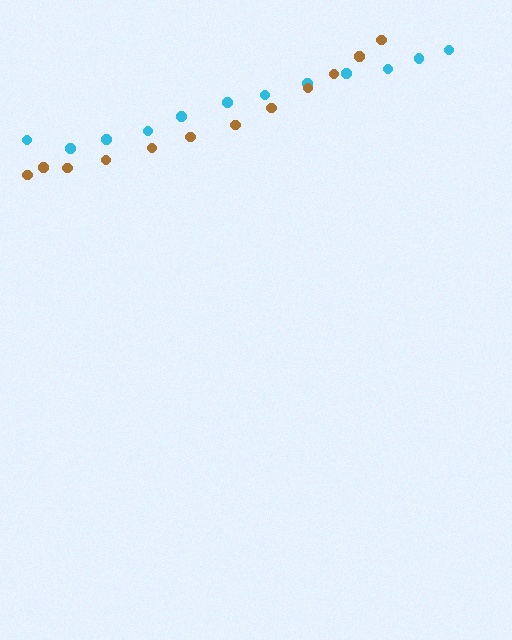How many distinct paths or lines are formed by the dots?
There are 2 distinct paths.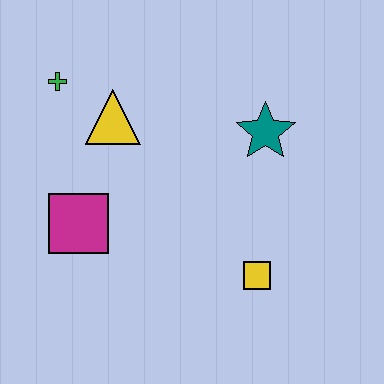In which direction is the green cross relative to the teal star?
The green cross is to the left of the teal star.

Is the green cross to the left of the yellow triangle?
Yes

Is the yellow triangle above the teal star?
Yes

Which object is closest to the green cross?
The yellow triangle is closest to the green cross.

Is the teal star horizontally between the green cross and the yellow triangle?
No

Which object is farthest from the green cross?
The yellow square is farthest from the green cross.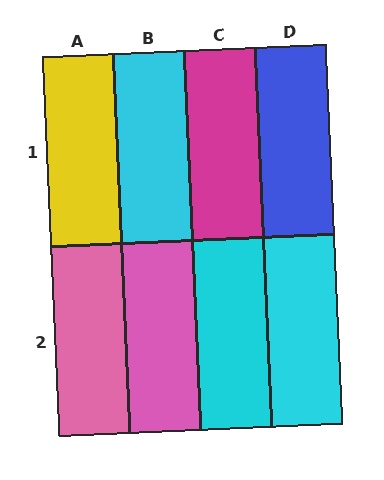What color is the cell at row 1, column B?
Cyan.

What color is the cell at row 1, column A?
Yellow.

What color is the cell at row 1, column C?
Magenta.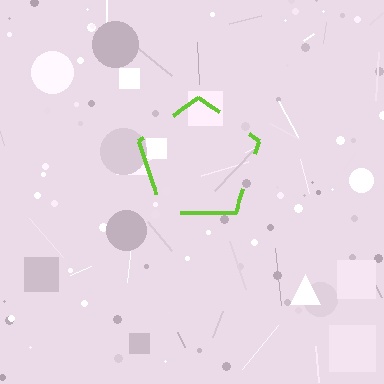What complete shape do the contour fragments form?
The contour fragments form a pentagon.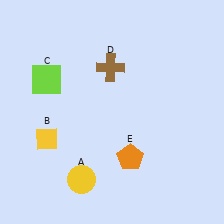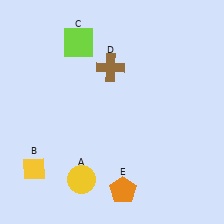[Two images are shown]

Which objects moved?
The objects that moved are: the yellow diamond (B), the lime square (C), the orange pentagon (E).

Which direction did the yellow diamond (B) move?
The yellow diamond (B) moved down.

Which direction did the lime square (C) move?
The lime square (C) moved up.